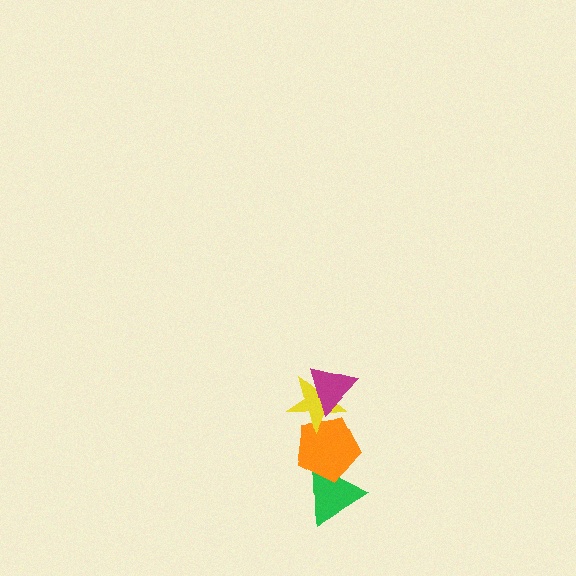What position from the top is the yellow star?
The yellow star is 2nd from the top.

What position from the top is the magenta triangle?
The magenta triangle is 1st from the top.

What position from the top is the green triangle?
The green triangle is 4th from the top.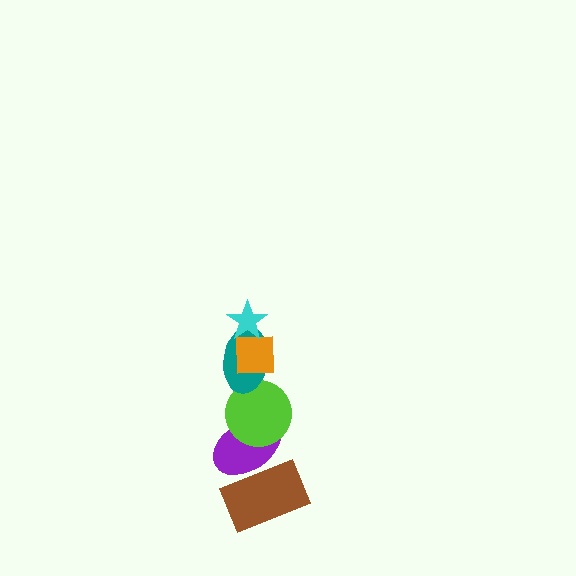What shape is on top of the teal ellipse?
The orange square is on top of the teal ellipse.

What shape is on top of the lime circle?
The teal ellipse is on top of the lime circle.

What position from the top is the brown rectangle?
The brown rectangle is 6th from the top.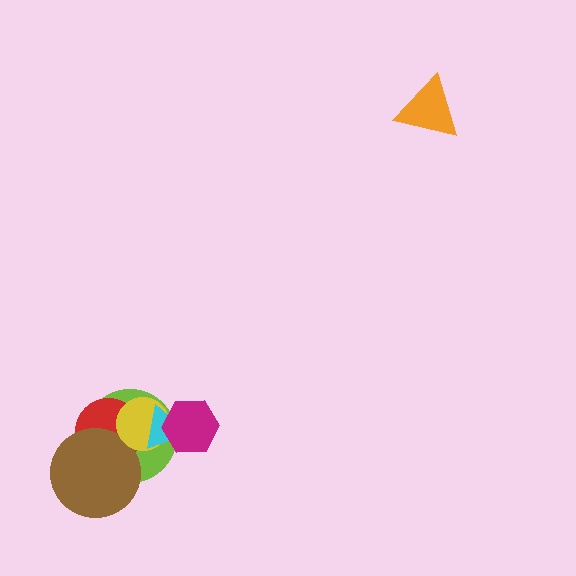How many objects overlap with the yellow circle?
4 objects overlap with the yellow circle.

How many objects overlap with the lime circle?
5 objects overlap with the lime circle.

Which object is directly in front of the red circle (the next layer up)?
The brown circle is directly in front of the red circle.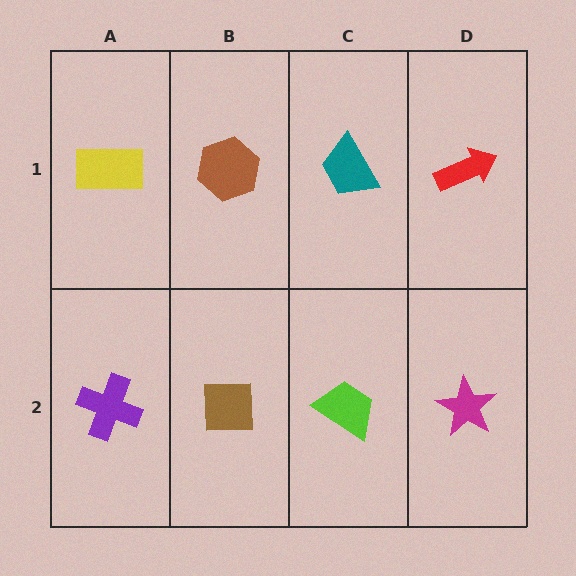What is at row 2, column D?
A magenta star.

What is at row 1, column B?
A brown hexagon.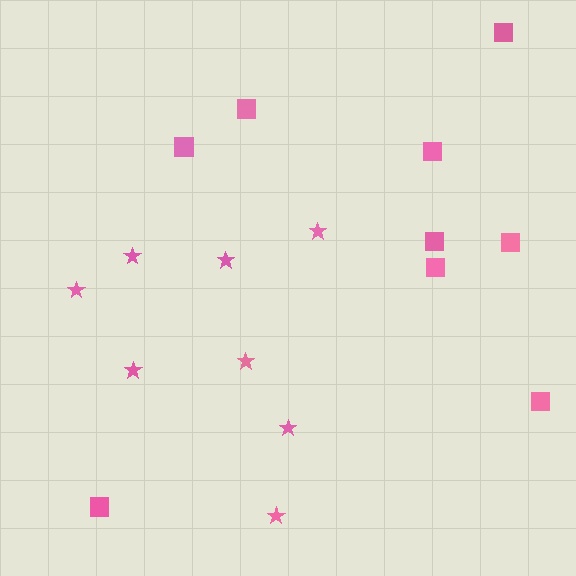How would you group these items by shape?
There are 2 groups: one group of stars (8) and one group of squares (9).